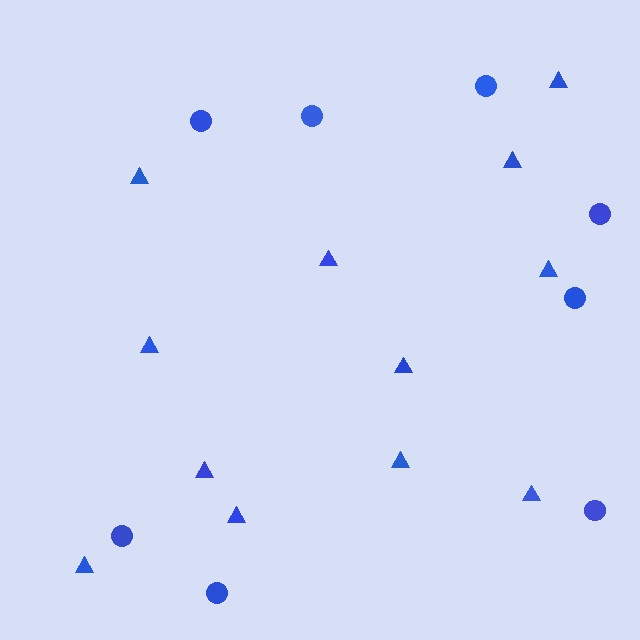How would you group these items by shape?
There are 2 groups: one group of circles (8) and one group of triangles (12).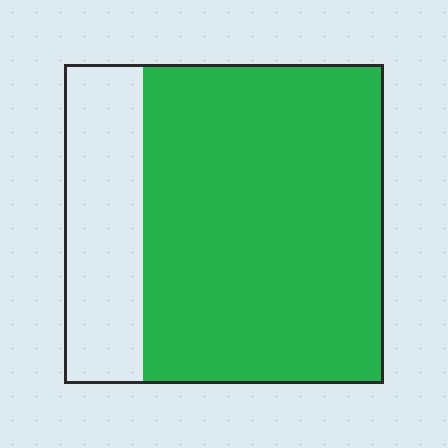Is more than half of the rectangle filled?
Yes.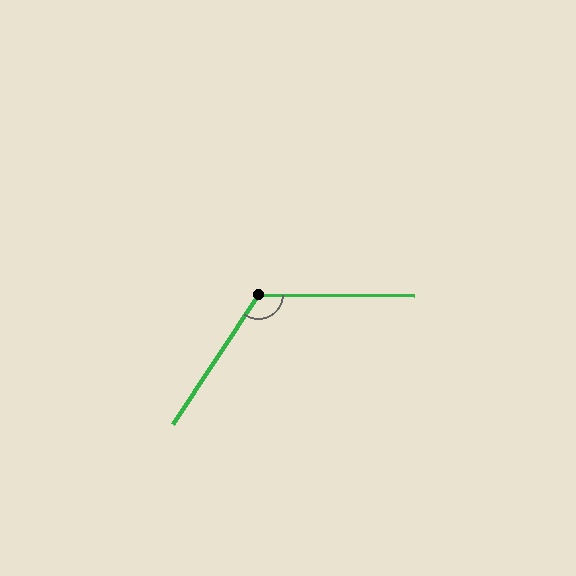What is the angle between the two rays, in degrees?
Approximately 123 degrees.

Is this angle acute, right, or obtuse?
It is obtuse.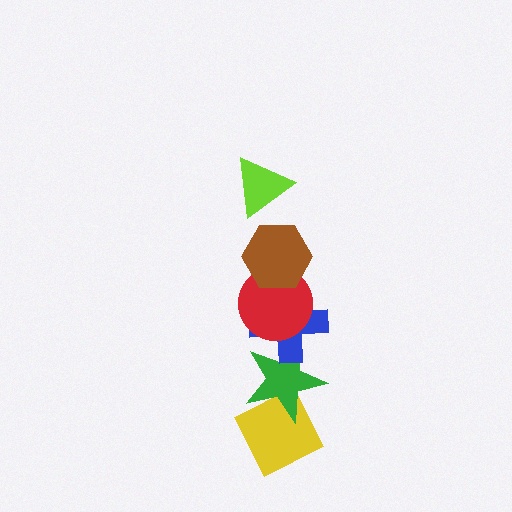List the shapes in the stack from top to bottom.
From top to bottom: the lime triangle, the brown hexagon, the red circle, the blue cross, the green star, the yellow diamond.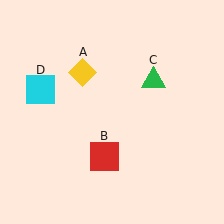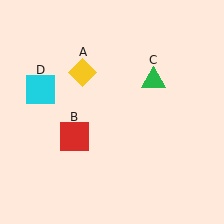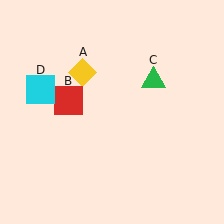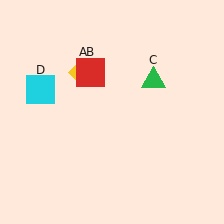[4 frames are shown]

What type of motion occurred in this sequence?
The red square (object B) rotated clockwise around the center of the scene.